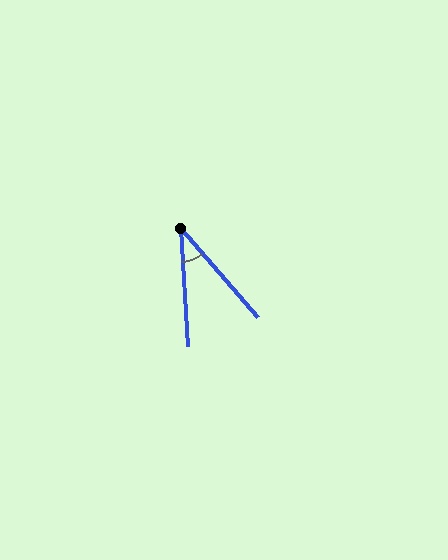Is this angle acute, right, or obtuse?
It is acute.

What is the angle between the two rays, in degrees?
Approximately 37 degrees.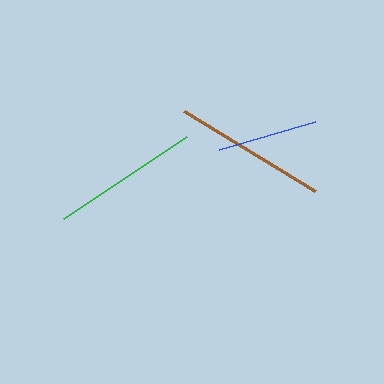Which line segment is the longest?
The brown line is the longest at approximately 153 pixels.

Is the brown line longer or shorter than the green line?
The brown line is longer than the green line.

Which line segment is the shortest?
The blue line is the shortest at approximately 101 pixels.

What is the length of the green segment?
The green segment is approximately 147 pixels long.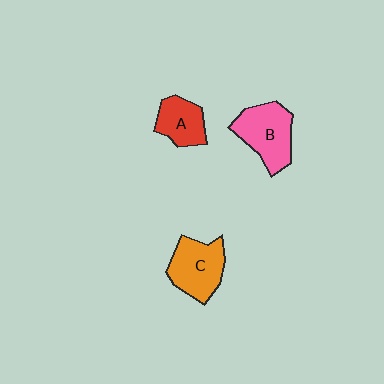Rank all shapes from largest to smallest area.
From largest to smallest: B (pink), C (orange), A (red).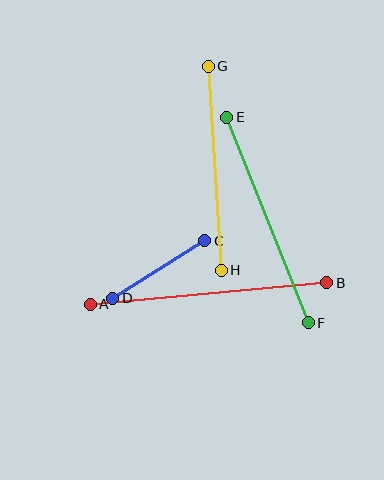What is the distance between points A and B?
The distance is approximately 237 pixels.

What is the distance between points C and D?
The distance is approximately 108 pixels.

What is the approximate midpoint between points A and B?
The midpoint is at approximately (209, 294) pixels.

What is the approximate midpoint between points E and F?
The midpoint is at approximately (267, 220) pixels.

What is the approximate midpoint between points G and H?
The midpoint is at approximately (215, 168) pixels.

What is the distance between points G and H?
The distance is approximately 204 pixels.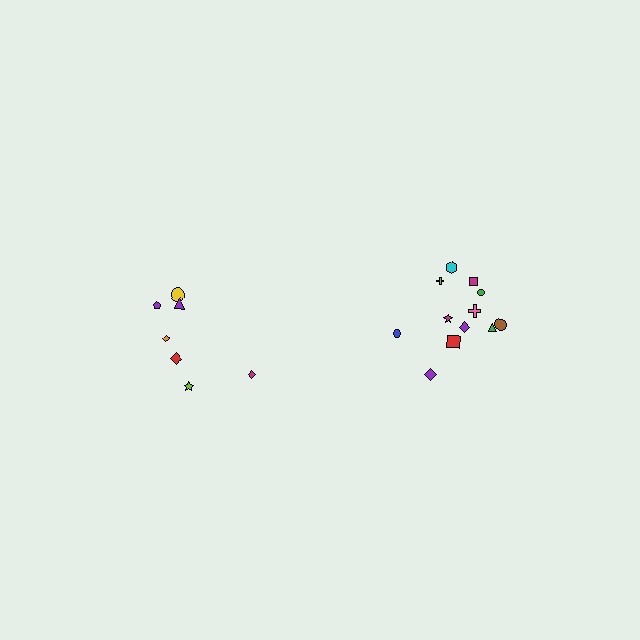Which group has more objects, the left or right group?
The right group.